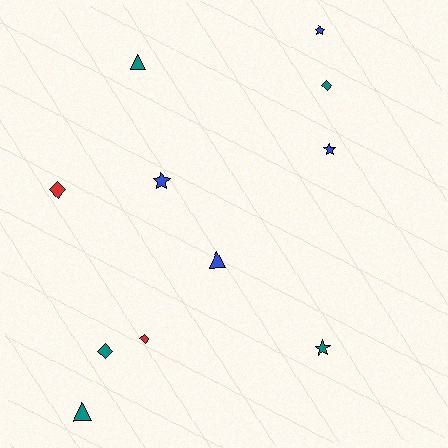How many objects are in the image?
There are 11 objects.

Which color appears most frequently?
Teal, with 5 objects.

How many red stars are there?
There are no red stars.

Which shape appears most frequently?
Star, with 4 objects.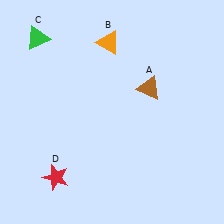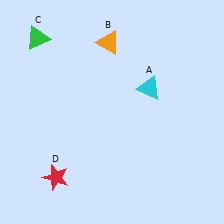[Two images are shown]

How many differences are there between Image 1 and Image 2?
There is 1 difference between the two images.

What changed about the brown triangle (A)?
In Image 1, A is brown. In Image 2, it changed to cyan.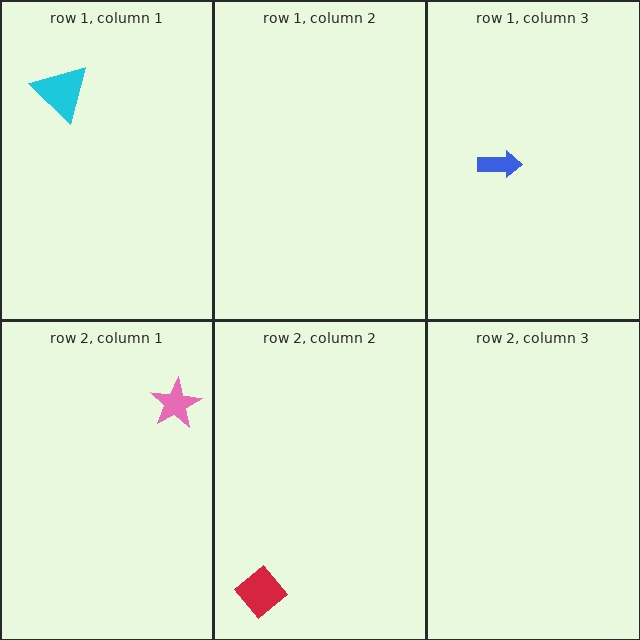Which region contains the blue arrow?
The row 1, column 3 region.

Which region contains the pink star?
The row 2, column 1 region.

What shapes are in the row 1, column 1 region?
The cyan triangle.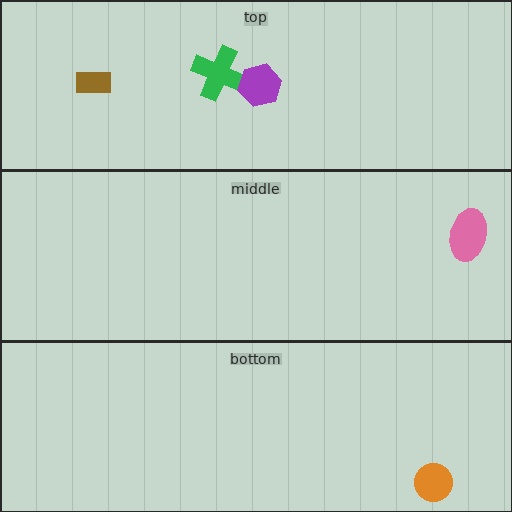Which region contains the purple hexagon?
The top region.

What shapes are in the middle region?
The pink ellipse.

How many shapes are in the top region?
3.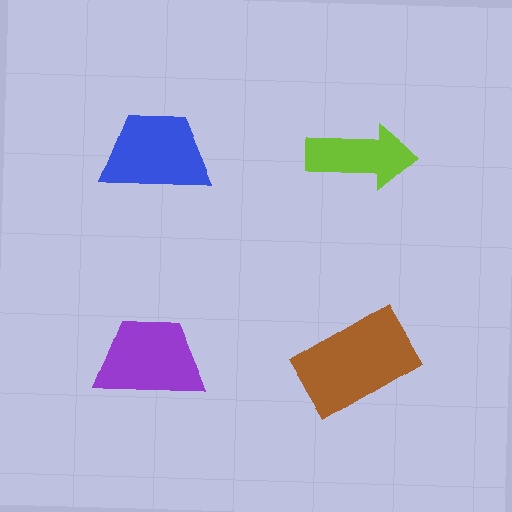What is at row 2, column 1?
A purple trapezoid.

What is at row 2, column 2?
A brown rectangle.